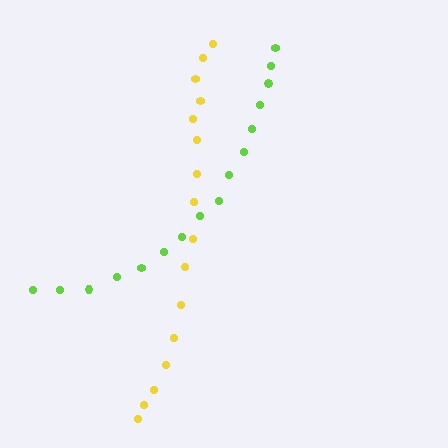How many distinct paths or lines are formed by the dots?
There are 2 distinct paths.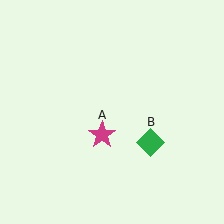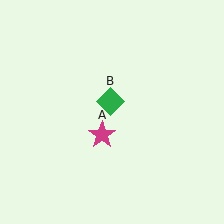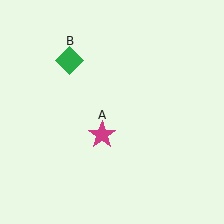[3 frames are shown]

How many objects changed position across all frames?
1 object changed position: green diamond (object B).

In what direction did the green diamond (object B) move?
The green diamond (object B) moved up and to the left.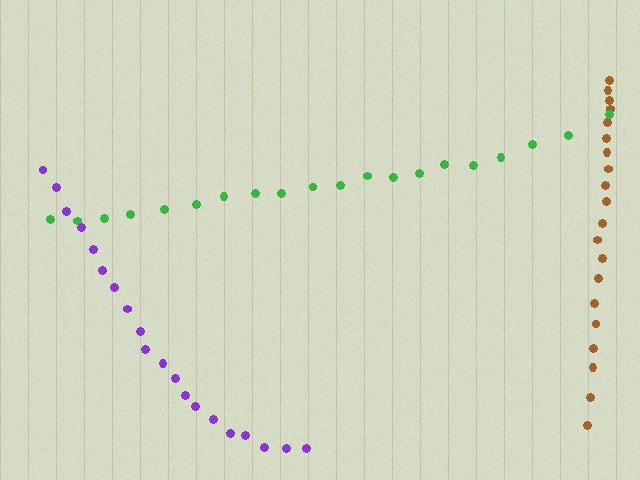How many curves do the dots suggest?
There are 3 distinct paths.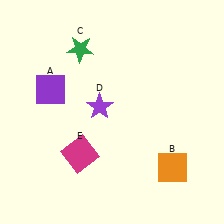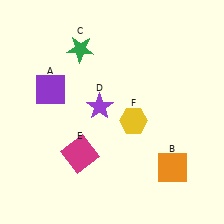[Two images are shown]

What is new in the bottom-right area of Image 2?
A yellow hexagon (F) was added in the bottom-right area of Image 2.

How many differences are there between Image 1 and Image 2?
There is 1 difference between the two images.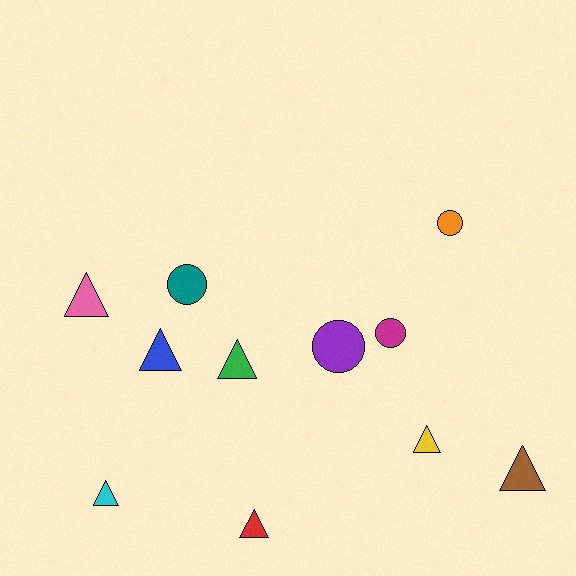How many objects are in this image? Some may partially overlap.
There are 11 objects.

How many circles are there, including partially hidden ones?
There are 4 circles.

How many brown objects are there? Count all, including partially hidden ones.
There is 1 brown object.